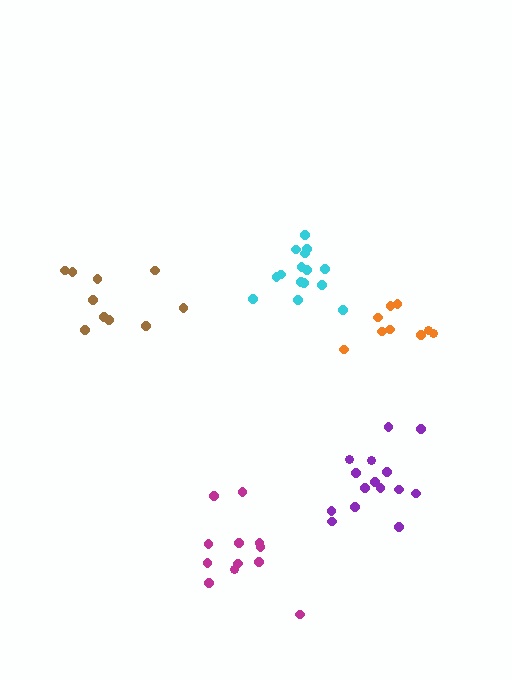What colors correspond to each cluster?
The clusters are colored: magenta, brown, purple, cyan, orange.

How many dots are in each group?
Group 1: 12 dots, Group 2: 10 dots, Group 3: 15 dots, Group 4: 15 dots, Group 5: 9 dots (61 total).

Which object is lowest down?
The magenta cluster is bottommost.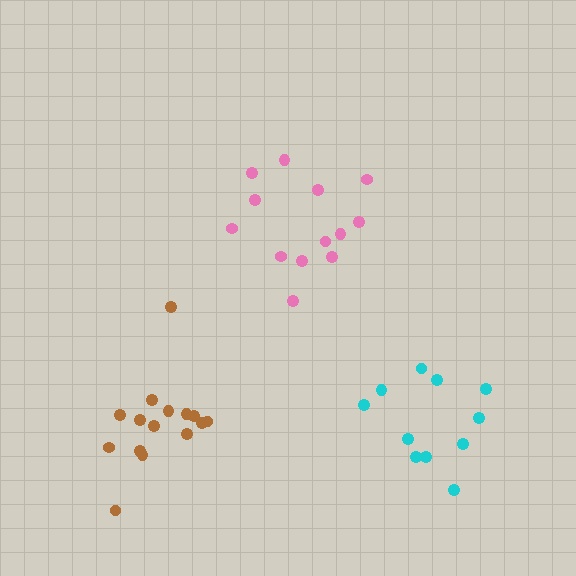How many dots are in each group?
Group 1: 11 dots, Group 2: 15 dots, Group 3: 13 dots (39 total).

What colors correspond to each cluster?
The clusters are colored: cyan, brown, pink.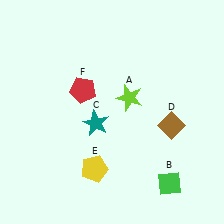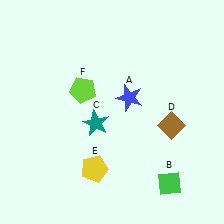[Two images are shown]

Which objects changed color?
A changed from lime to blue. F changed from red to lime.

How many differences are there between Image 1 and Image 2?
There are 2 differences between the two images.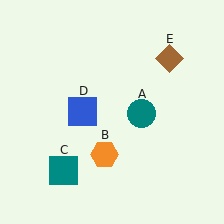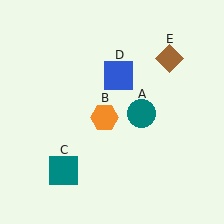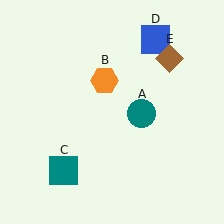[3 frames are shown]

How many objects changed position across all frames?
2 objects changed position: orange hexagon (object B), blue square (object D).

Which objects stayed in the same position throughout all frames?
Teal circle (object A) and teal square (object C) and brown diamond (object E) remained stationary.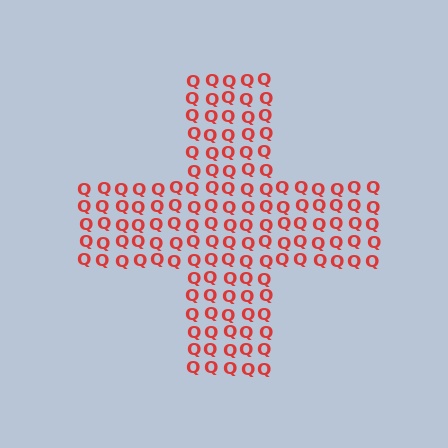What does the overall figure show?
The overall figure shows a cross.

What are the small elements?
The small elements are letter Q's.